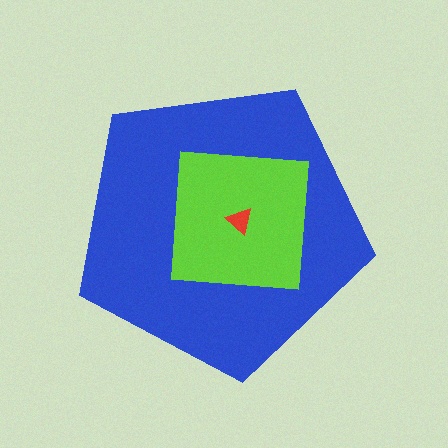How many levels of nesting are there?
3.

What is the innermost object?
The red triangle.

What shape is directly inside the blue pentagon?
The lime square.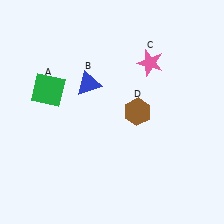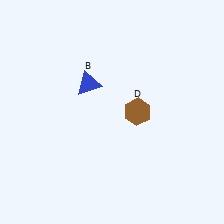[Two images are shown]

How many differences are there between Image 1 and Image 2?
There are 2 differences between the two images.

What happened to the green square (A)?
The green square (A) was removed in Image 2. It was in the top-left area of Image 1.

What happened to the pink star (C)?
The pink star (C) was removed in Image 2. It was in the top-right area of Image 1.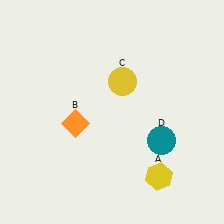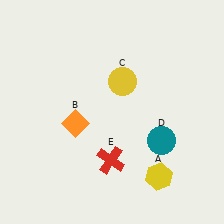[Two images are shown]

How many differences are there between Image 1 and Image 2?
There is 1 difference between the two images.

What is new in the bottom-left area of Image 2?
A red cross (E) was added in the bottom-left area of Image 2.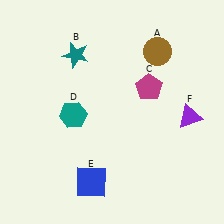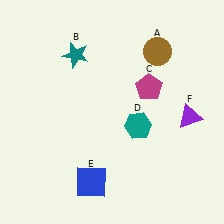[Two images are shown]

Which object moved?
The teal hexagon (D) moved right.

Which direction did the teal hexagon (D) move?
The teal hexagon (D) moved right.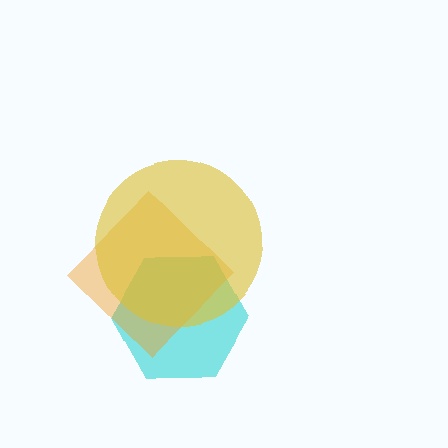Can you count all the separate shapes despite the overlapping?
Yes, there are 3 separate shapes.